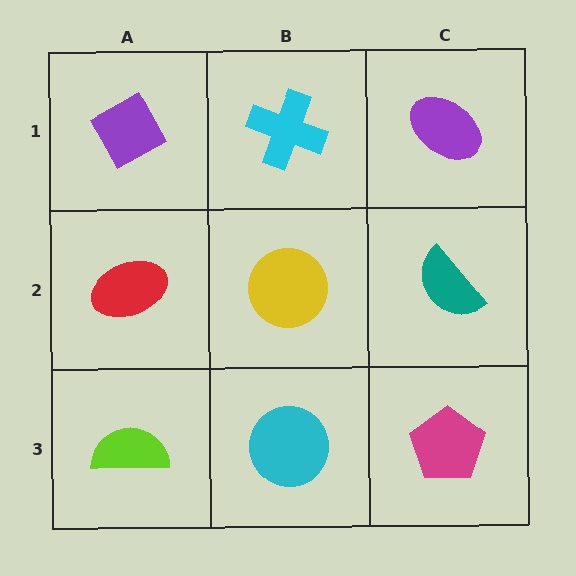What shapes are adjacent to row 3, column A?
A red ellipse (row 2, column A), a cyan circle (row 3, column B).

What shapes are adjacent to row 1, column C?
A teal semicircle (row 2, column C), a cyan cross (row 1, column B).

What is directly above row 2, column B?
A cyan cross.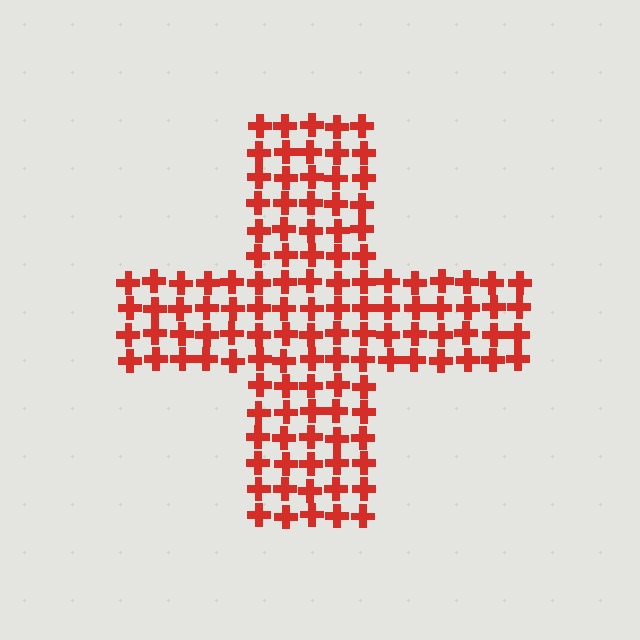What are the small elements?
The small elements are crosses.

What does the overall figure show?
The overall figure shows a cross.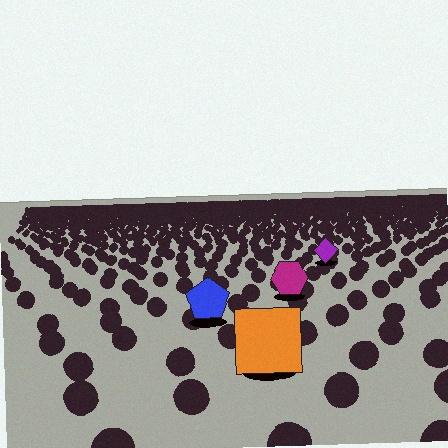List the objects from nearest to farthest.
From nearest to farthest: the orange square, the blue pentagon, the magenta hexagon, the purple diamond.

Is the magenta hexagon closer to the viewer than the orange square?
No. The orange square is closer — you can tell from the texture gradient: the ground texture is coarser near it.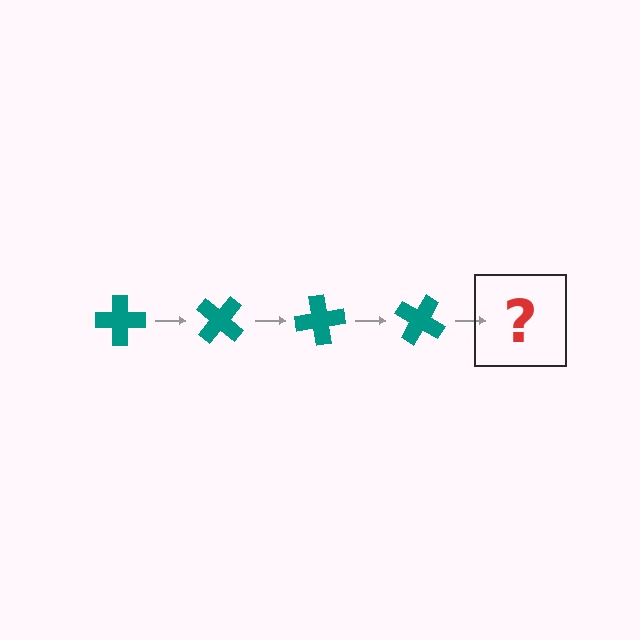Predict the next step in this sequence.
The next step is a teal cross rotated 160 degrees.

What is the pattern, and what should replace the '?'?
The pattern is that the cross rotates 40 degrees each step. The '?' should be a teal cross rotated 160 degrees.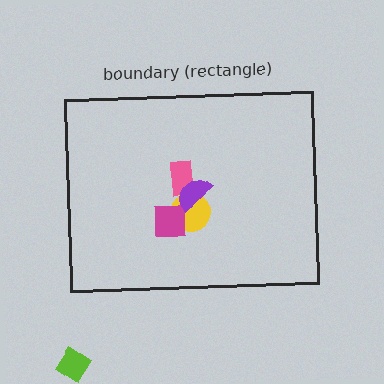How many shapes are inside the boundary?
4 inside, 1 outside.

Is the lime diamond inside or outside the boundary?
Outside.